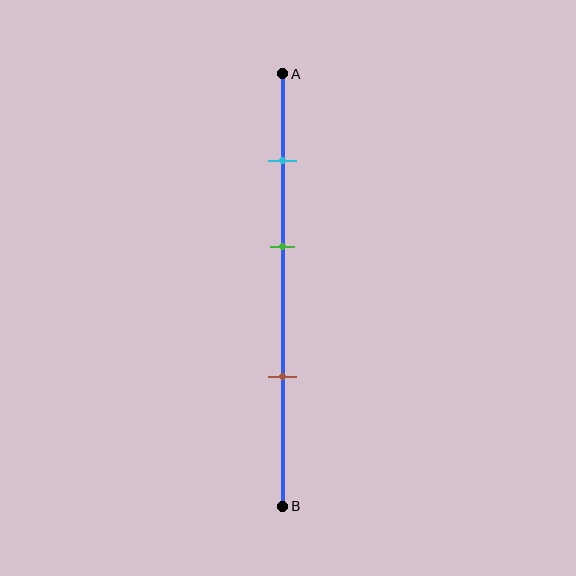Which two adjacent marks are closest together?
The cyan and green marks are the closest adjacent pair.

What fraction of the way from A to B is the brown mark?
The brown mark is approximately 70% (0.7) of the way from A to B.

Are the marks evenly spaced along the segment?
Yes, the marks are approximately evenly spaced.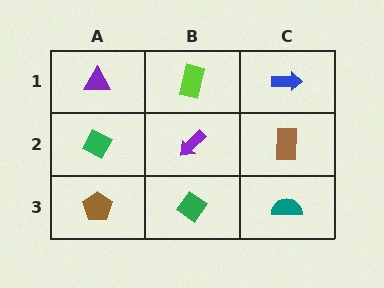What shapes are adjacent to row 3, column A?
A green diamond (row 2, column A), a green diamond (row 3, column B).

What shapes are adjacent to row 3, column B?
A purple arrow (row 2, column B), a brown pentagon (row 3, column A), a teal semicircle (row 3, column C).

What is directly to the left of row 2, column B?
A green diamond.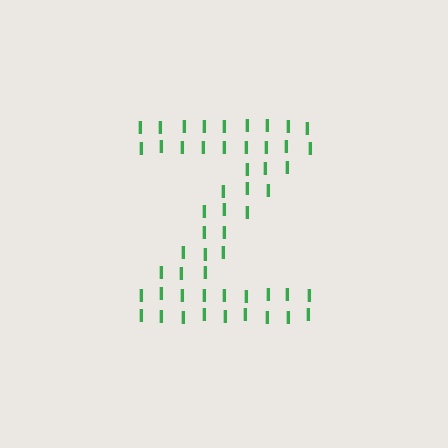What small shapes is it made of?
It is made of small letter I's.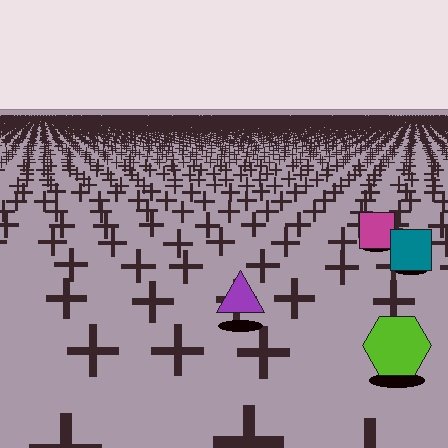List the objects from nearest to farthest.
From nearest to farthest: the lime hexagon, the purple triangle, the teal square, the magenta square.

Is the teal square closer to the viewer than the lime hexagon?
No. The lime hexagon is closer — you can tell from the texture gradient: the ground texture is coarser near it.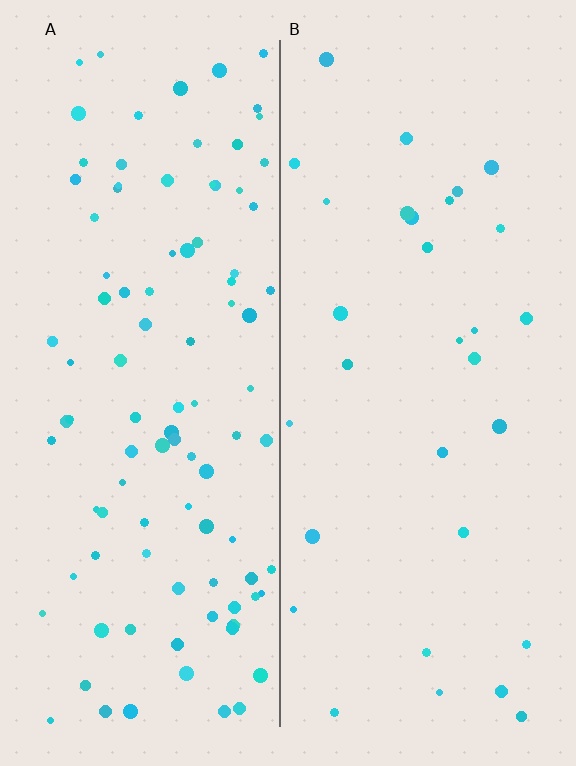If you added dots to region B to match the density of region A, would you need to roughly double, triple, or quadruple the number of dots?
Approximately triple.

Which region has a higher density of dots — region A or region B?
A (the left).